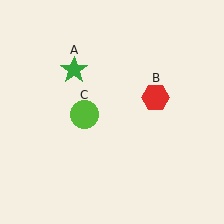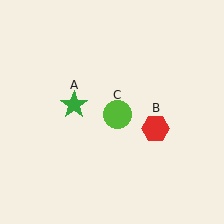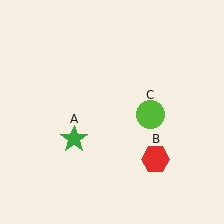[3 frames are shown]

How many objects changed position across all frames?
3 objects changed position: green star (object A), red hexagon (object B), lime circle (object C).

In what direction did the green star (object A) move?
The green star (object A) moved down.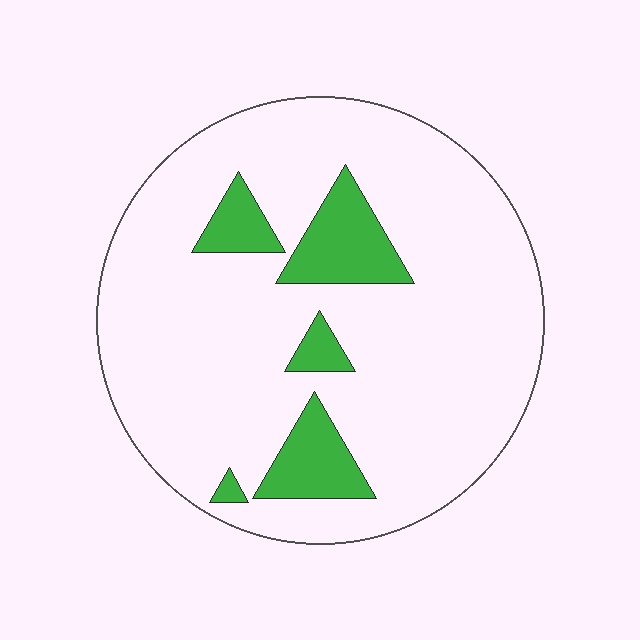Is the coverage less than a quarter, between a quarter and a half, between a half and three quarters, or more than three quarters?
Less than a quarter.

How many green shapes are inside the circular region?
5.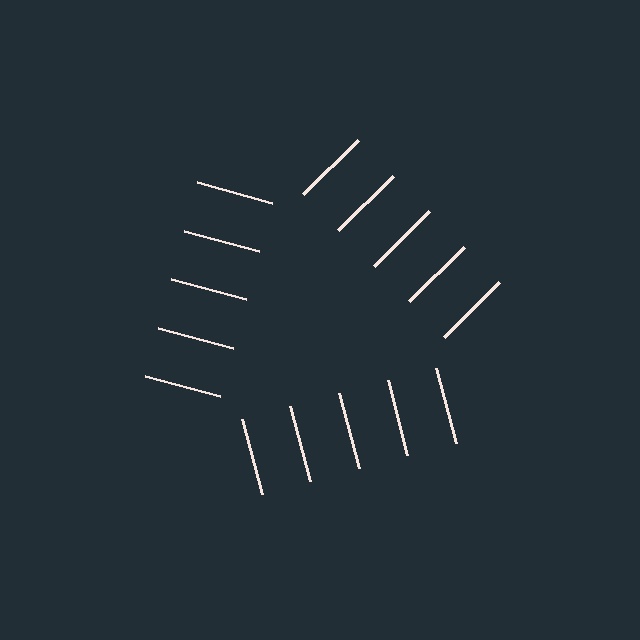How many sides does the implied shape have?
3 sides — the line-ends trace a triangle.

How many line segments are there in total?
15 — 5 along each of the 3 edges.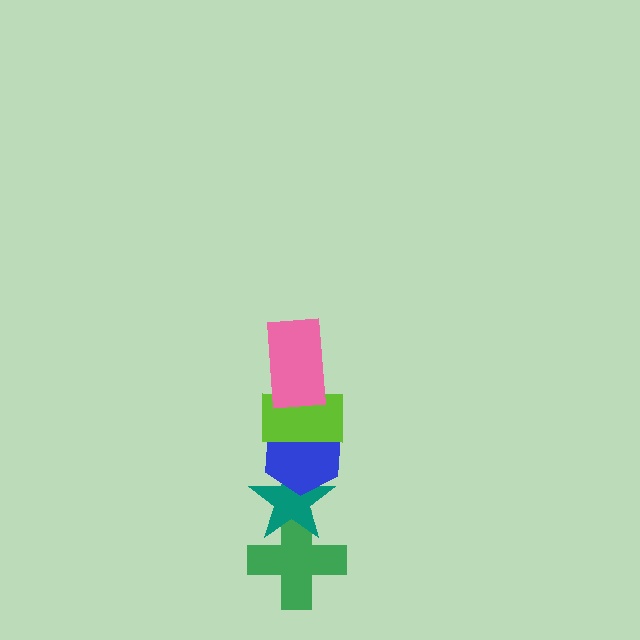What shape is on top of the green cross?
The teal star is on top of the green cross.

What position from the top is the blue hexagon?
The blue hexagon is 3rd from the top.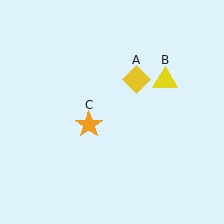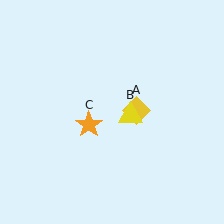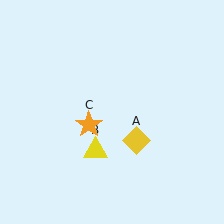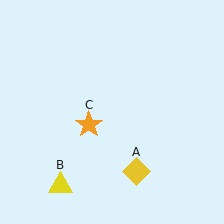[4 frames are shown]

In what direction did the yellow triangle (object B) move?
The yellow triangle (object B) moved down and to the left.